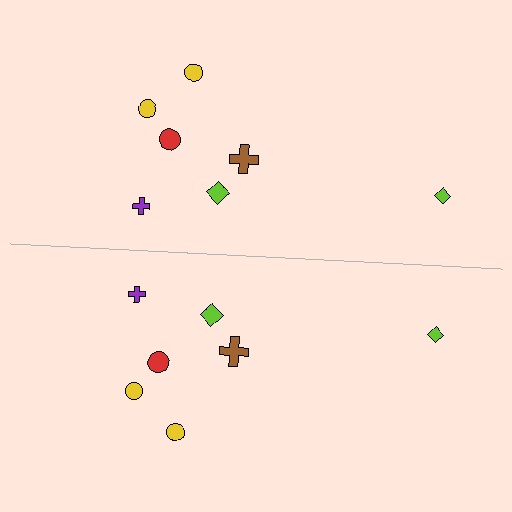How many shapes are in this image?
There are 14 shapes in this image.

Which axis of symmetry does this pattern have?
The pattern has a horizontal axis of symmetry running through the center of the image.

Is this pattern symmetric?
Yes, this pattern has bilateral (reflection) symmetry.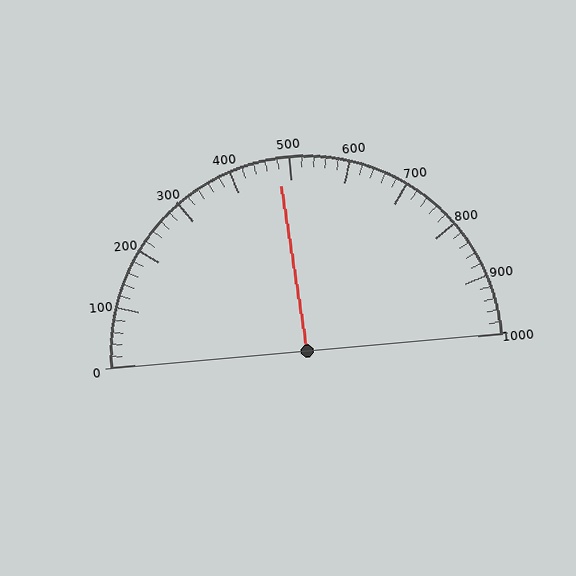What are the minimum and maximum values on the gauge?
The gauge ranges from 0 to 1000.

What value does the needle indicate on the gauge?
The needle indicates approximately 480.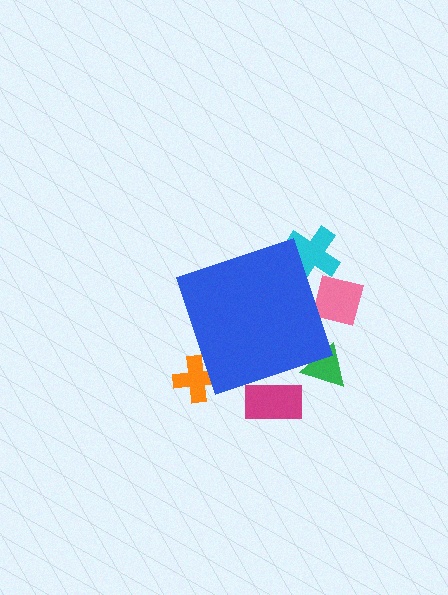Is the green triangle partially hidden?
Yes, the green triangle is partially hidden behind the blue diamond.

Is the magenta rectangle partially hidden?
Yes, the magenta rectangle is partially hidden behind the blue diamond.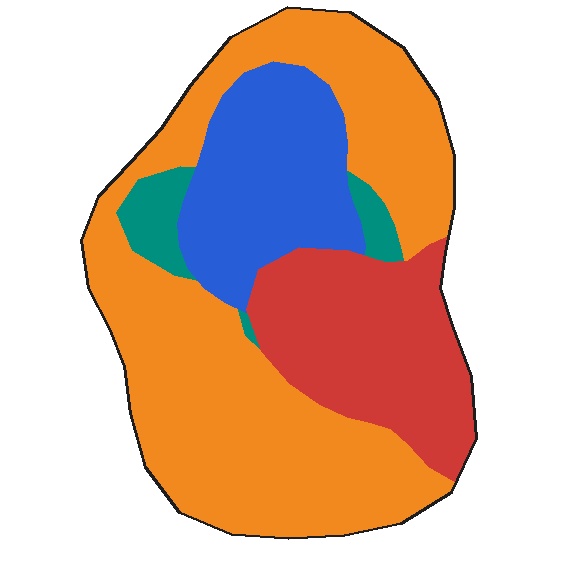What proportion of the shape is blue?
Blue takes up about one fifth (1/5) of the shape.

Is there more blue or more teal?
Blue.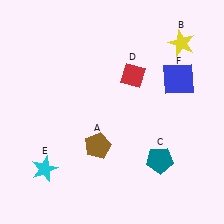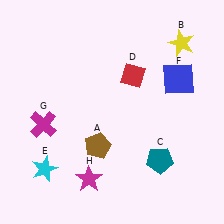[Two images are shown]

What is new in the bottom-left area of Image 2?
A magenta star (H) was added in the bottom-left area of Image 2.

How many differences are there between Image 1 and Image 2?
There are 2 differences between the two images.